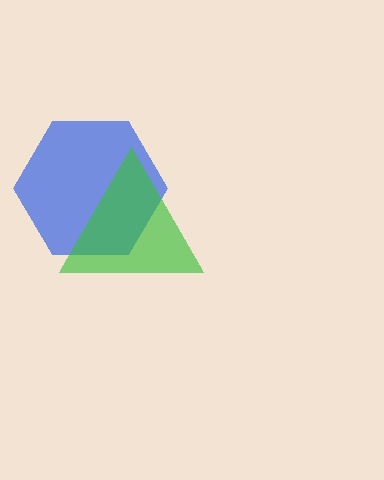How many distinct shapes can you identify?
There are 2 distinct shapes: a blue hexagon, a green triangle.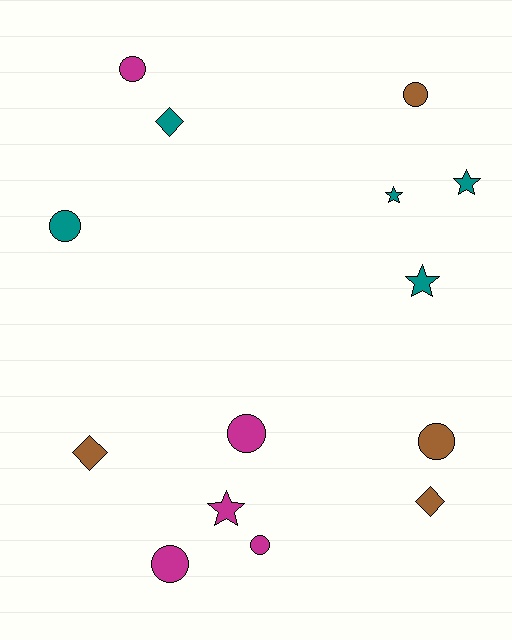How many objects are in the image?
There are 14 objects.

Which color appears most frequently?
Magenta, with 5 objects.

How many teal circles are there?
There is 1 teal circle.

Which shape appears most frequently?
Circle, with 7 objects.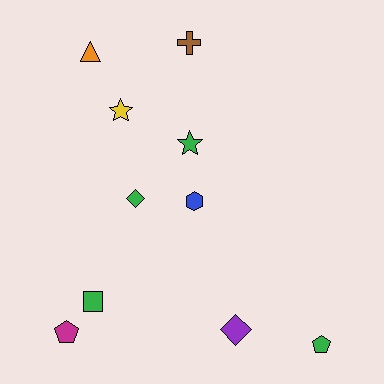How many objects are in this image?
There are 10 objects.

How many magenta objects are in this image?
There is 1 magenta object.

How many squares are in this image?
There is 1 square.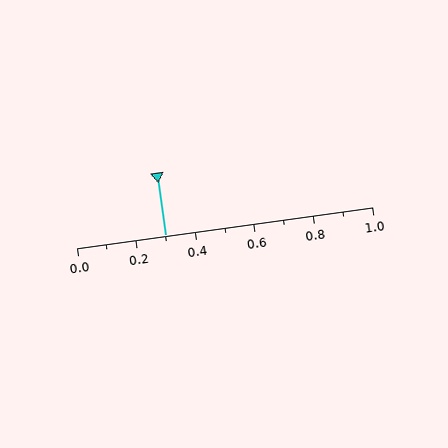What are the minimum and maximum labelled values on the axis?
The axis runs from 0.0 to 1.0.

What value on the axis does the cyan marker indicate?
The marker indicates approximately 0.3.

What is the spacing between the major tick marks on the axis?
The major ticks are spaced 0.2 apart.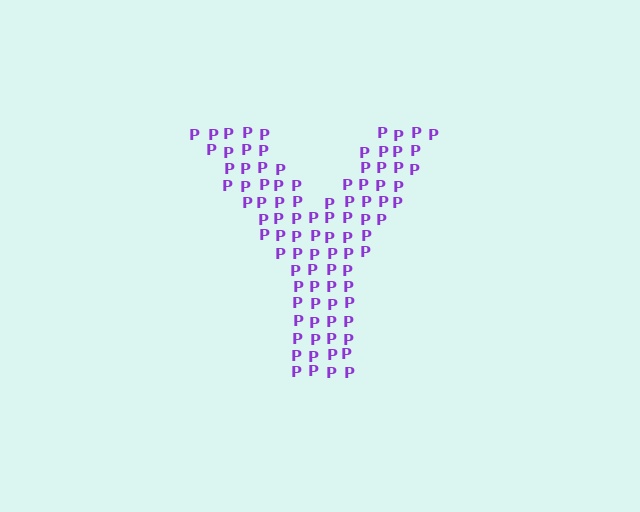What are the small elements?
The small elements are letter P's.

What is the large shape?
The large shape is the letter Y.